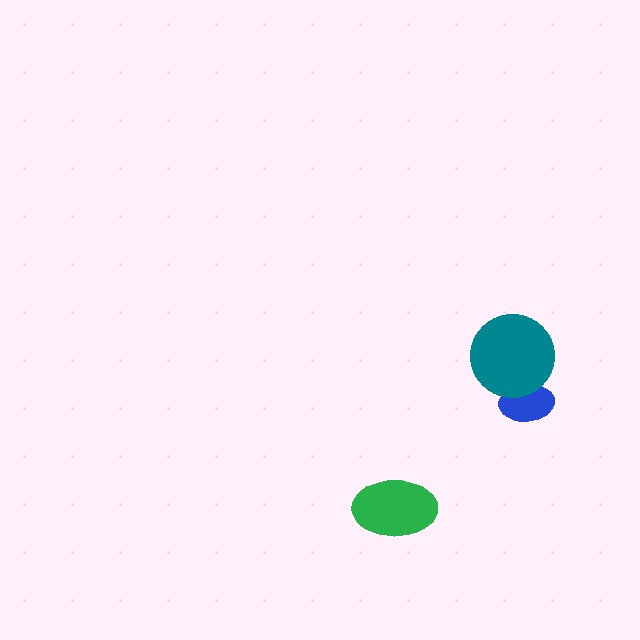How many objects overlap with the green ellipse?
0 objects overlap with the green ellipse.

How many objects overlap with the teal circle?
1 object overlaps with the teal circle.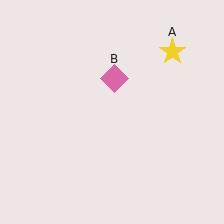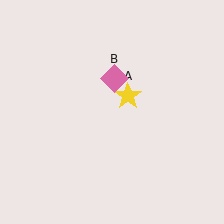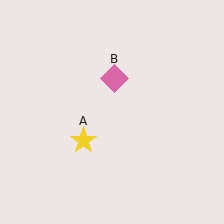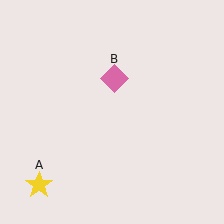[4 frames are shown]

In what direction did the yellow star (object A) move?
The yellow star (object A) moved down and to the left.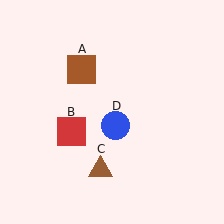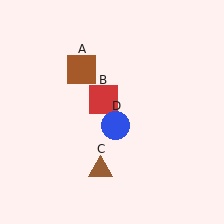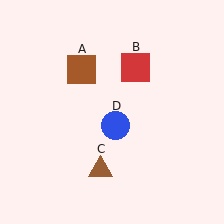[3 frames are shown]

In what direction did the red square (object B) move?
The red square (object B) moved up and to the right.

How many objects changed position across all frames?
1 object changed position: red square (object B).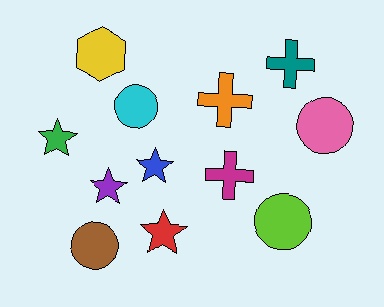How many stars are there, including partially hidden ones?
There are 4 stars.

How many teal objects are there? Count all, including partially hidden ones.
There is 1 teal object.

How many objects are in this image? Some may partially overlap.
There are 12 objects.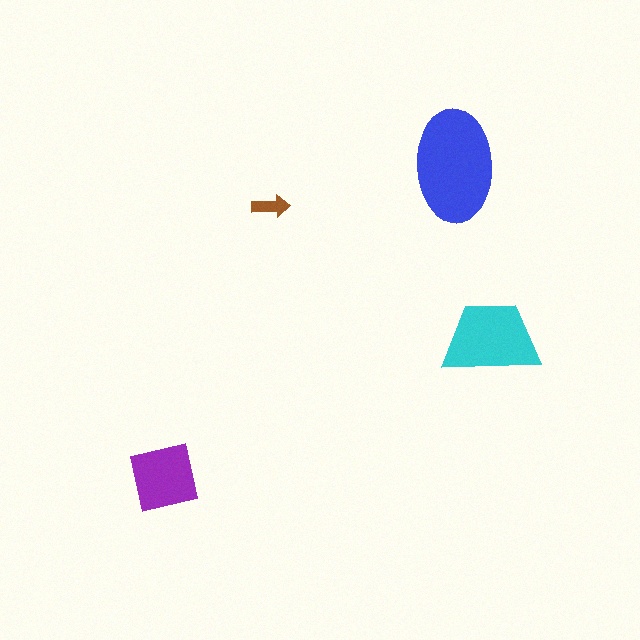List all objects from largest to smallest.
The blue ellipse, the cyan trapezoid, the purple square, the brown arrow.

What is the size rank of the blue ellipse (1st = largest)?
1st.